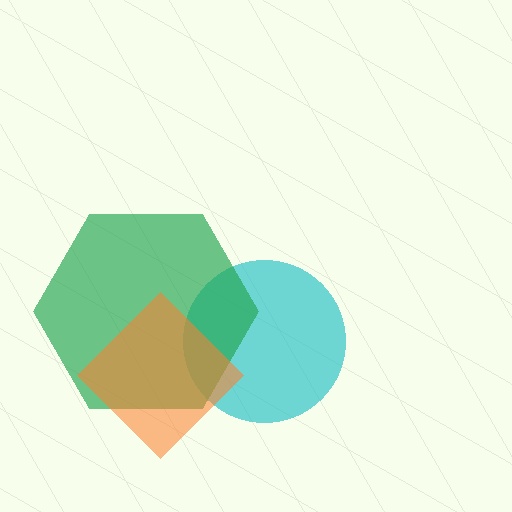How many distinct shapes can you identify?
There are 3 distinct shapes: a cyan circle, a green hexagon, an orange diamond.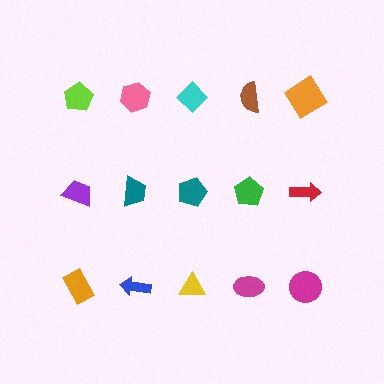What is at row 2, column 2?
A teal trapezoid.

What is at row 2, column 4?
A green pentagon.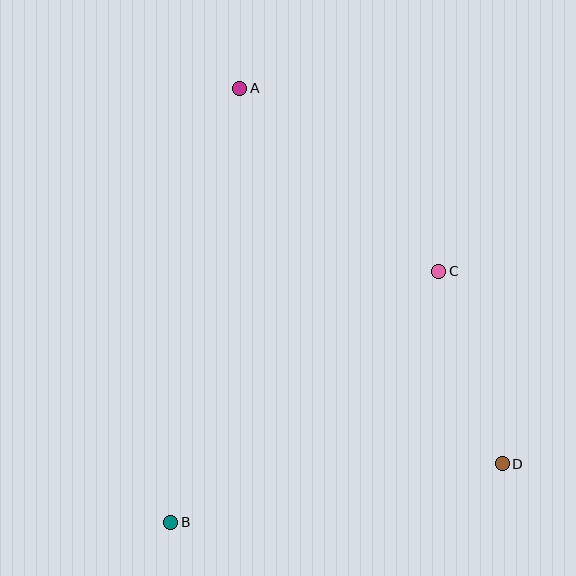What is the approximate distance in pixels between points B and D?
The distance between B and D is approximately 337 pixels.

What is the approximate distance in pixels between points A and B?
The distance between A and B is approximately 439 pixels.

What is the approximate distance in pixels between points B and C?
The distance between B and C is approximately 367 pixels.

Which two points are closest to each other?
Points C and D are closest to each other.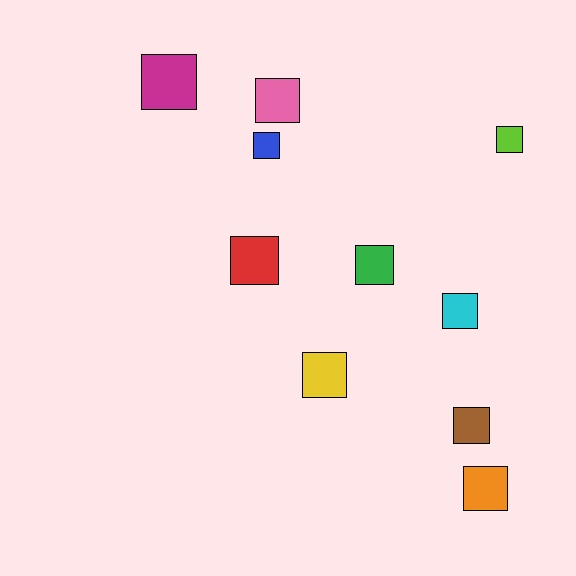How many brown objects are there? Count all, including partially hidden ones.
There is 1 brown object.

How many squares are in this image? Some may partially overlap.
There are 10 squares.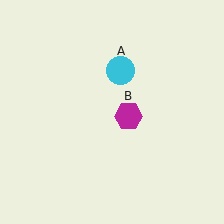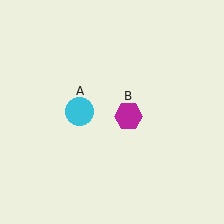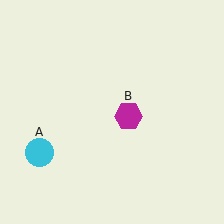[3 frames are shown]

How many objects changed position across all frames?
1 object changed position: cyan circle (object A).